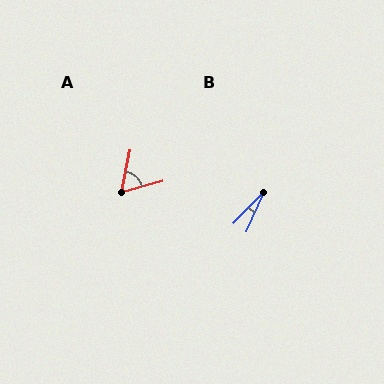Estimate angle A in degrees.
Approximately 63 degrees.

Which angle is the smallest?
B, at approximately 21 degrees.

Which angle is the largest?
A, at approximately 63 degrees.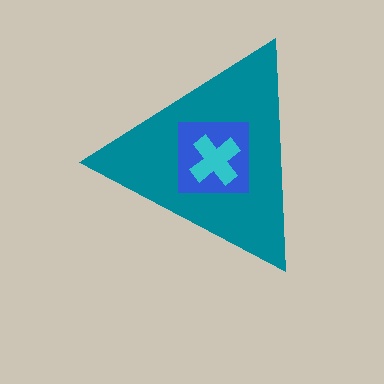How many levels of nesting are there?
3.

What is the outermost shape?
The teal triangle.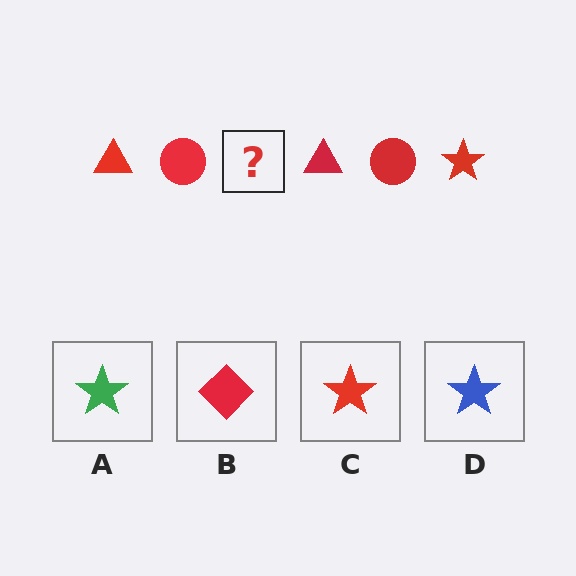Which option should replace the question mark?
Option C.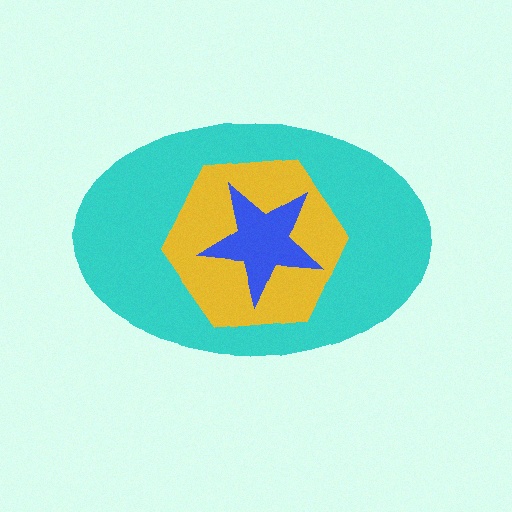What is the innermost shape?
The blue star.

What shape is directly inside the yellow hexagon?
The blue star.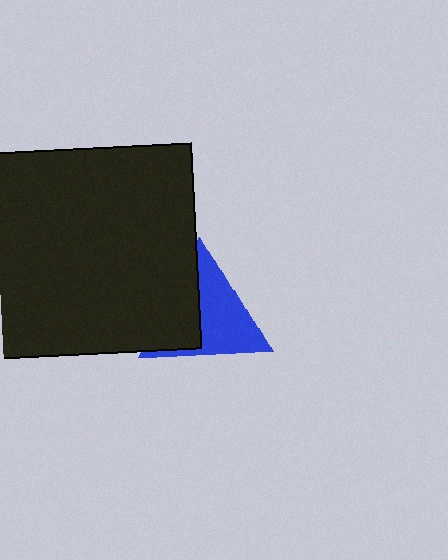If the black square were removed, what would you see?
You would see the complete blue triangle.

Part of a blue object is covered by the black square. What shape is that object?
It is a triangle.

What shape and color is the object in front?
The object in front is a black square.